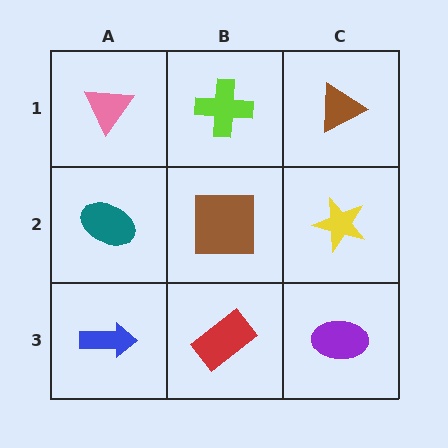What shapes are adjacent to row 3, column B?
A brown square (row 2, column B), a blue arrow (row 3, column A), a purple ellipse (row 3, column C).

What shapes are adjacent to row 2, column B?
A lime cross (row 1, column B), a red rectangle (row 3, column B), a teal ellipse (row 2, column A), a yellow star (row 2, column C).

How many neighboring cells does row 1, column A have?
2.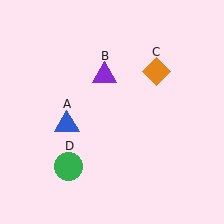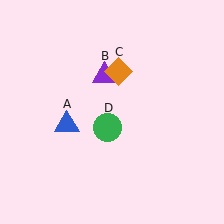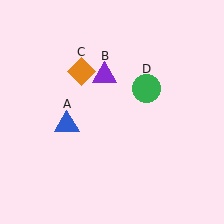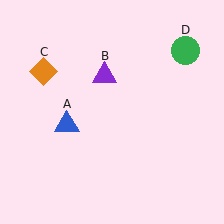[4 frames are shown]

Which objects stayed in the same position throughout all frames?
Blue triangle (object A) and purple triangle (object B) remained stationary.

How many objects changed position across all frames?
2 objects changed position: orange diamond (object C), green circle (object D).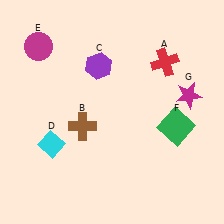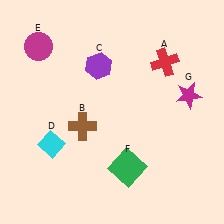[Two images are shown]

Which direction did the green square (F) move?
The green square (F) moved left.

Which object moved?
The green square (F) moved left.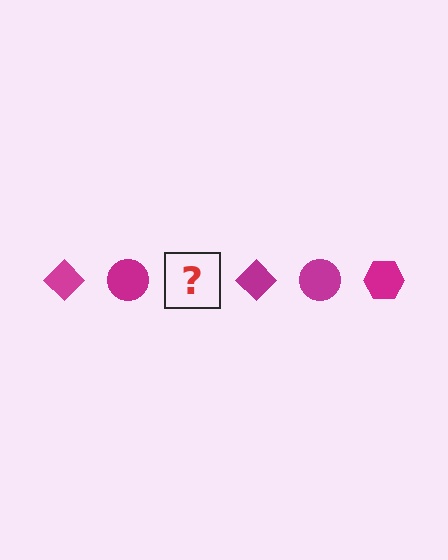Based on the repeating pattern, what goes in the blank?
The blank should be a magenta hexagon.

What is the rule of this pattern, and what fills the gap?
The rule is that the pattern cycles through diamond, circle, hexagon shapes in magenta. The gap should be filled with a magenta hexagon.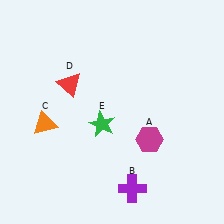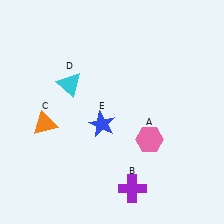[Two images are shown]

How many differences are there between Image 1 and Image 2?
There are 3 differences between the two images.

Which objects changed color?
A changed from magenta to pink. D changed from red to cyan. E changed from green to blue.